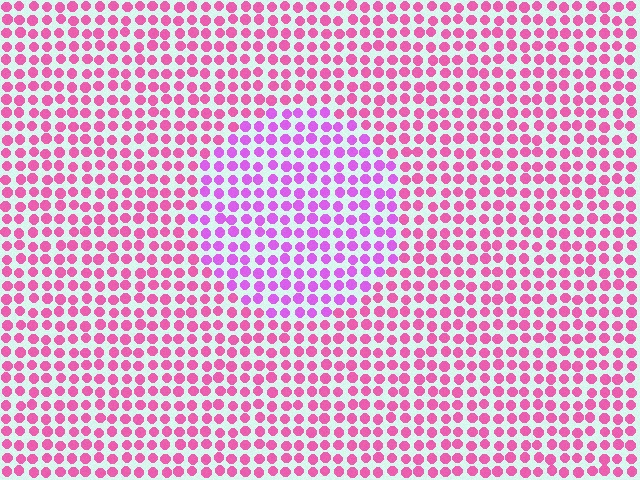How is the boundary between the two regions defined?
The boundary is defined purely by a slight shift in hue (about 33 degrees). Spacing, size, and orientation are identical on both sides.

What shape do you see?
I see a circle.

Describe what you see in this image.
The image is filled with small pink elements in a uniform arrangement. A circle-shaped region is visible where the elements are tinted to a slightly different hue, forming a subtle color boundary.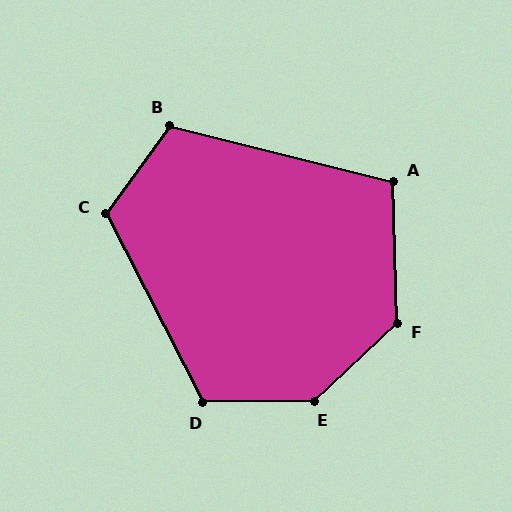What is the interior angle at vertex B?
Approximately 112 degrees (obtuse).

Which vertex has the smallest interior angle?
A, at approximately 105 degrees.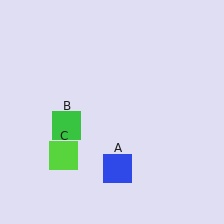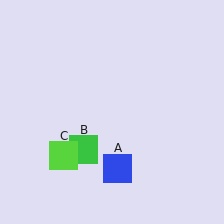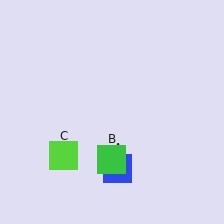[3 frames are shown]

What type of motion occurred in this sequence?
The green square (object B) rotated counterclockwise around the center of the scene.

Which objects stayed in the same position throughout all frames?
Blue square (object A) and lime square (object C) remained stationary.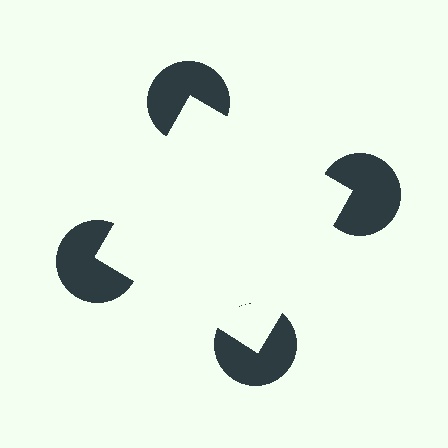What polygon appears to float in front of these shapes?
An illusory square — its edges are inferred from the aligned wedge cuts in the pac-man discs, not physically drawn.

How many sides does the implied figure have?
4 sides.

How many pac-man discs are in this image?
There are 4 — one at each vertex of the illusory square.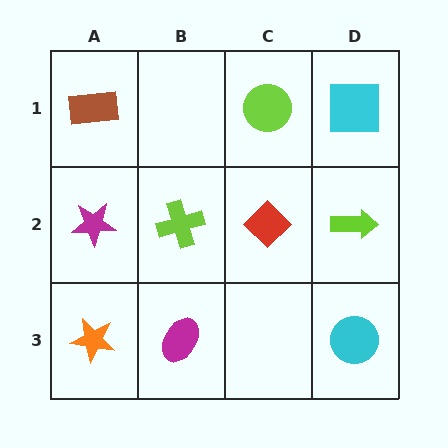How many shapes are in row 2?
4 shapes.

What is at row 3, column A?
An orange star.